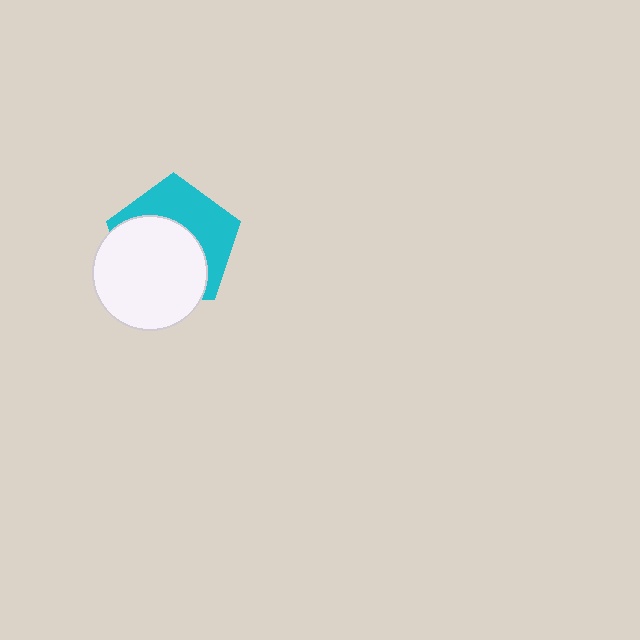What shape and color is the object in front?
The object in front is a white circle.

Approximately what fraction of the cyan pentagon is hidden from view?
Roughly 55% of the cyan pentagon is hidden behind the white circle.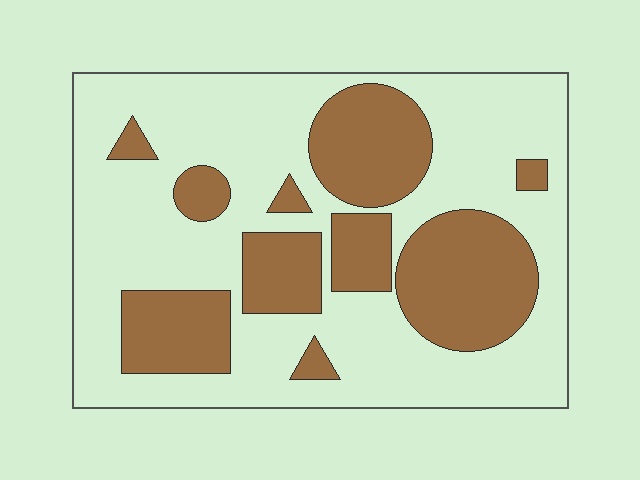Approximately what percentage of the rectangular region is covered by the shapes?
Approximately 35%.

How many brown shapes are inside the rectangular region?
10.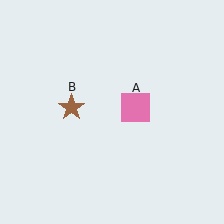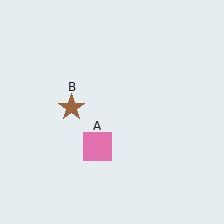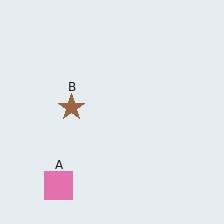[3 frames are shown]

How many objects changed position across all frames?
1 object changed position: pink square (object A).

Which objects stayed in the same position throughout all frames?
Brown star (object B) remained stationary.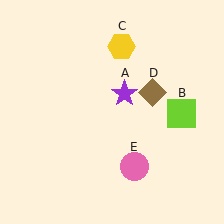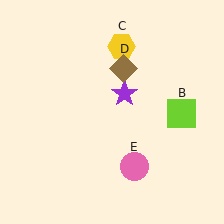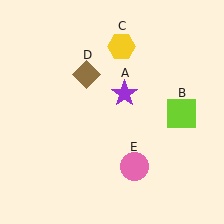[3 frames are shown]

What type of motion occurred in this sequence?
The brown diamond (object D) rotated counterclockwise around the center of the scene.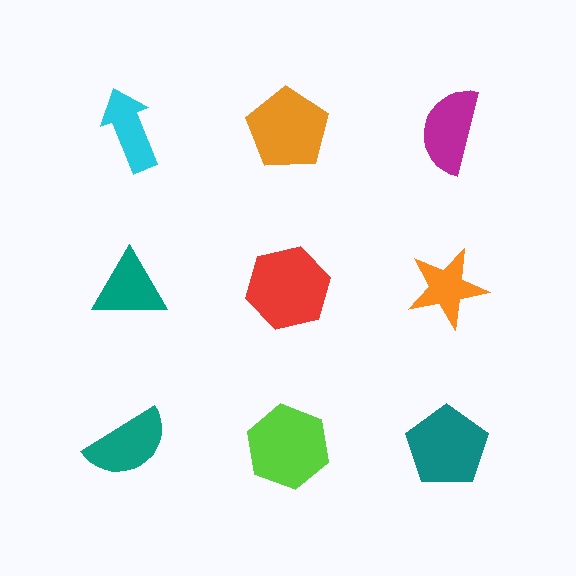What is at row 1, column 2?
An orange pentagon.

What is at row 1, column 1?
A cyan arrow.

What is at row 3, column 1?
A teal semicircle.